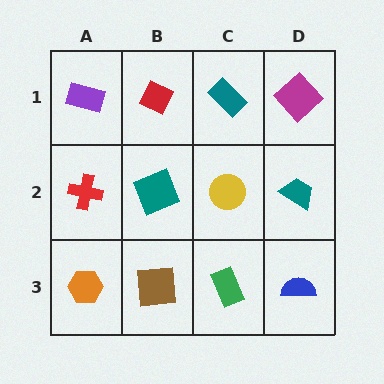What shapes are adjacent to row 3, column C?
A yellow circle (row 2, column C), a brown square (row 3, column B), a blue semicircle (row 3, column D).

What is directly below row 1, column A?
A red cross.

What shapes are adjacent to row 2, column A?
A purple rectangle (row 1, column A), an orange hexagon (row 3, column A), a teal square (row 2, column B).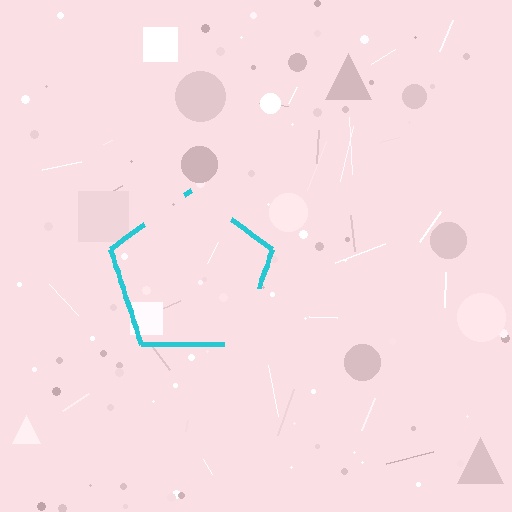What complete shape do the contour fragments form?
The contour fragments form a pentagon.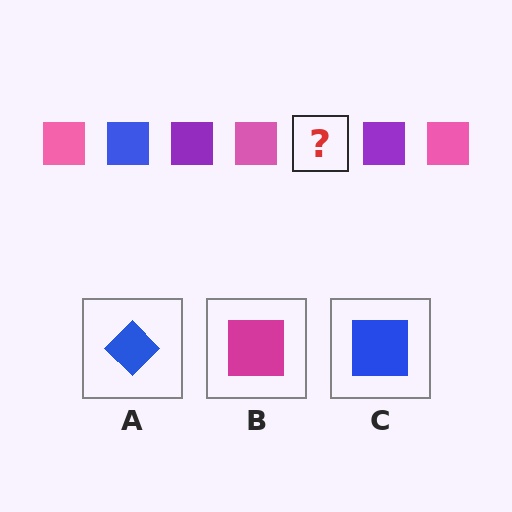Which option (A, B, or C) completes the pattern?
C.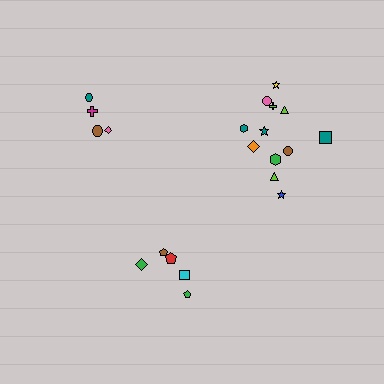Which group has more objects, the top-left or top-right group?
The top-right group.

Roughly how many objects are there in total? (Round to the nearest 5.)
Roughly 20 objects in total.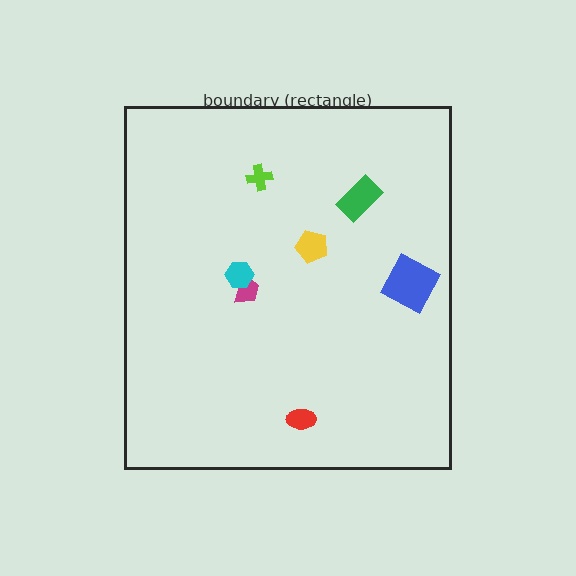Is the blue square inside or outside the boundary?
Inside.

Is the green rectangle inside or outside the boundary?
Inside.